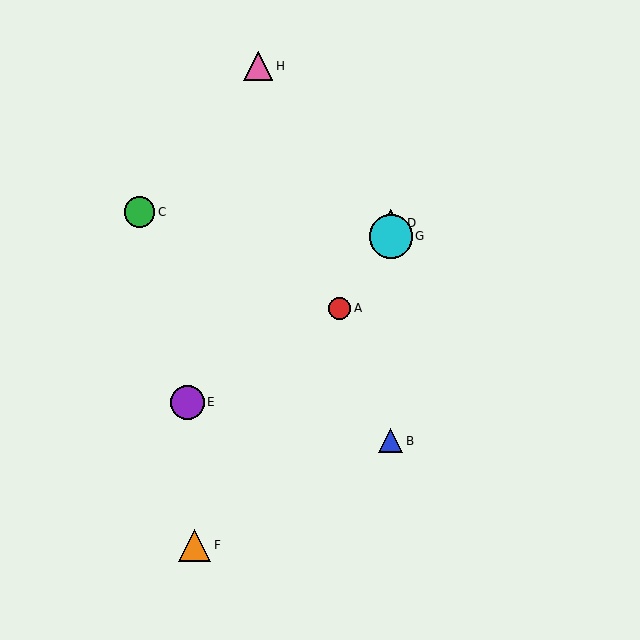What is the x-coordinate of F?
Object F is at x≈195.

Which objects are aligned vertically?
Objects B, D, G are aligned vertically.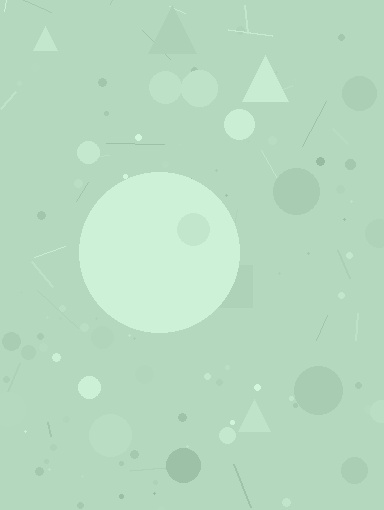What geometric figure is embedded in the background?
A circle is embedded in the background.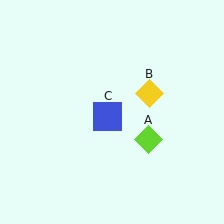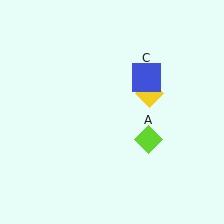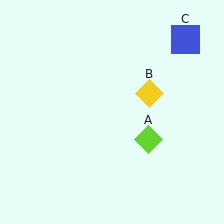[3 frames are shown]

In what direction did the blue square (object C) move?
The blue square (object C) moved up and to the right.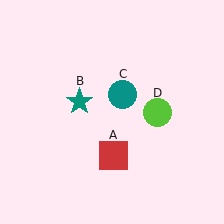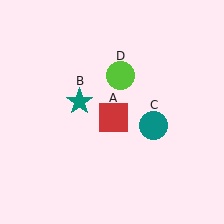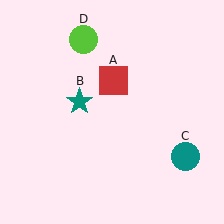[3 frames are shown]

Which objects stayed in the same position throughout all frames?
Teal star (object B) remained stationary.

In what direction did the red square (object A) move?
The red square (object A) moved up.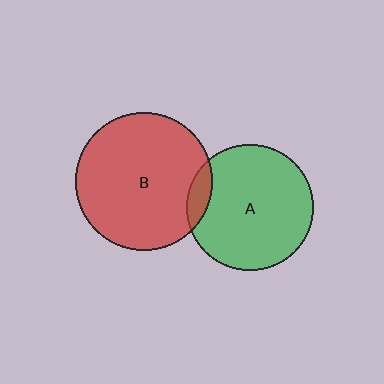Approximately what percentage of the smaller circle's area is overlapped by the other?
Approximately 10%.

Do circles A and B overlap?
Yes.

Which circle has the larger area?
Circle B (red).